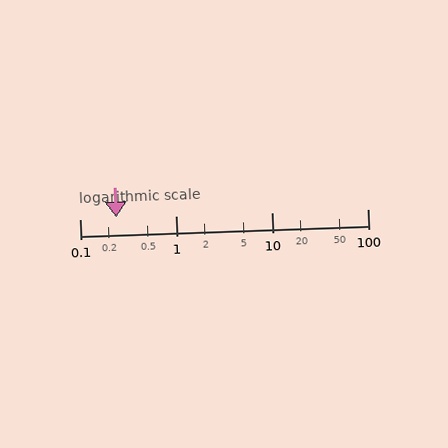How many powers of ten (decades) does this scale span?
The scale spans 3 decades, from 0.1 to 100.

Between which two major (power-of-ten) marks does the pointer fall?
The pointer is between 0.1 and 1.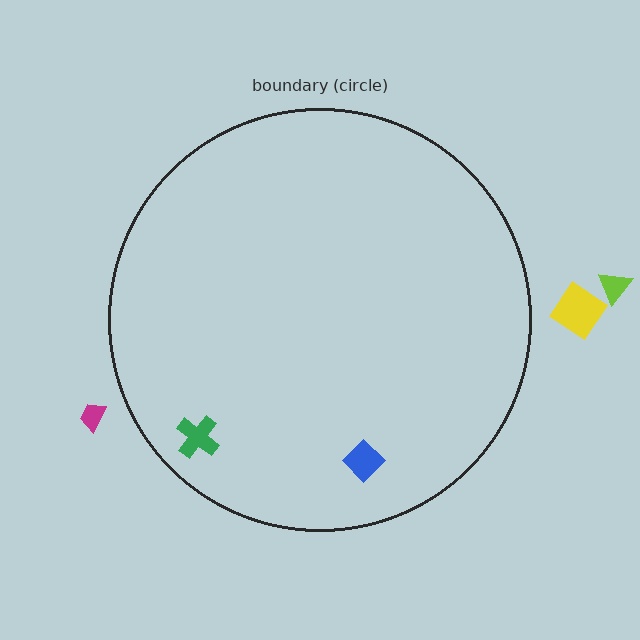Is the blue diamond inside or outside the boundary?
Inside.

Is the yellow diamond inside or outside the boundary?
Outside.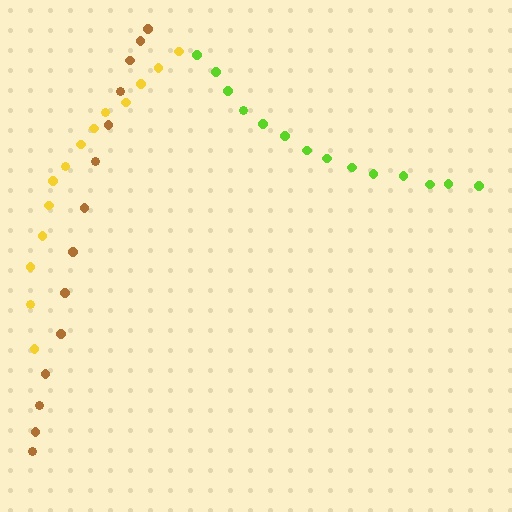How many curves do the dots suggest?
There are 3 distinct paths.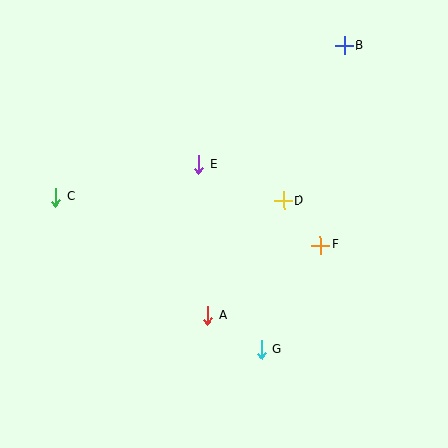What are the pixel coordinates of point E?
Point E is at (199, 165).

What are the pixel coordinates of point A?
Point A is at (208, 315).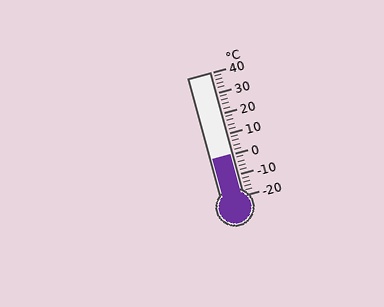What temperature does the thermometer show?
The thermometer shows approximately 0°C.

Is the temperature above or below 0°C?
The temperature is at 0°C.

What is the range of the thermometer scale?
The thermometer scale ranges from -20°C to 40°C.